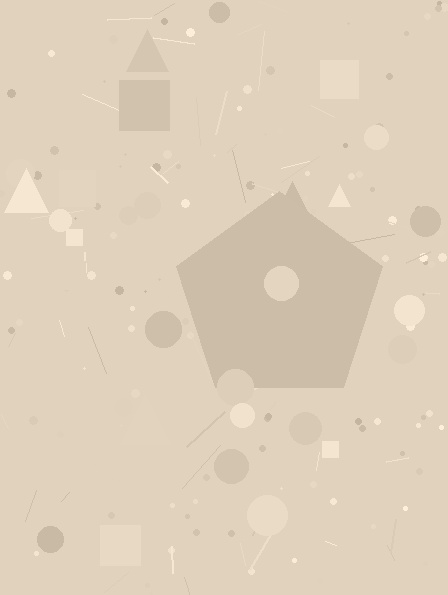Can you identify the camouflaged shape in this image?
The camouflaged shape is a pentagon.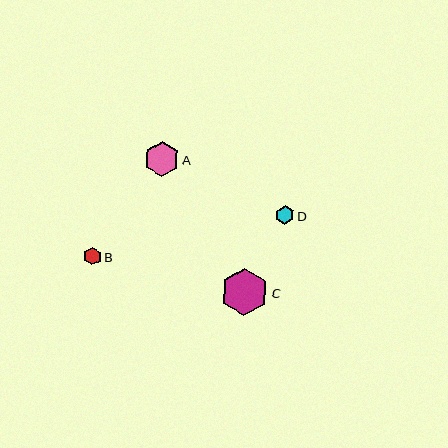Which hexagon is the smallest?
Hexagon B is the smallest with a size of approximately 18 pixels.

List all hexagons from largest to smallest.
From largest to smallest: C, A, D, B.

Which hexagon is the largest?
Hexagon C is the largest with a size of approximately 47 pixels.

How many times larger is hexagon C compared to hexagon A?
Hexagon C is approximately 1.3 times the size of hexagon A.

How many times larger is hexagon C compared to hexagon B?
Hexagon C is approximately 2.7 times the size of hexagon B.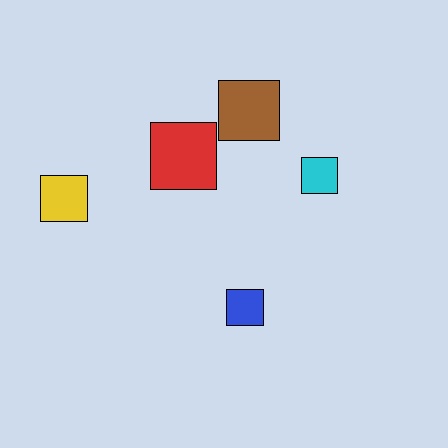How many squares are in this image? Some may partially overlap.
There are 5 squares.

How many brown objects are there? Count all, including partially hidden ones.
There is 1 brown object.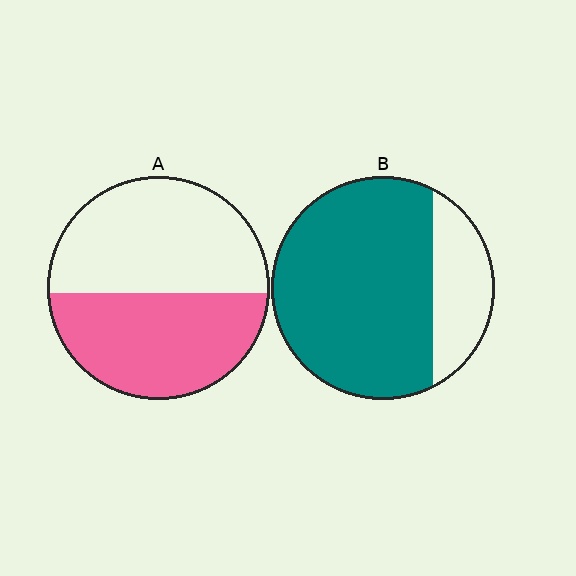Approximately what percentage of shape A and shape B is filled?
A is approximately 45% and B is approximately 75%.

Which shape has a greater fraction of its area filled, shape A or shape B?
Shape B.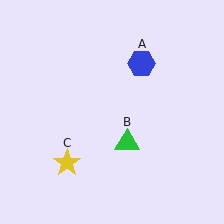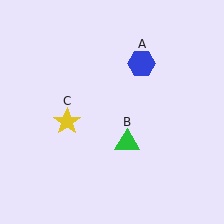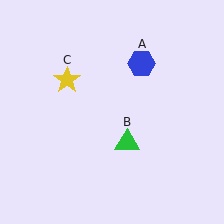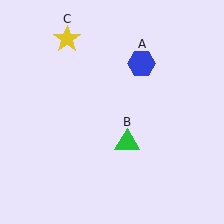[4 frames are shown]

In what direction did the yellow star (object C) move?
The yellow star (object C) moved up.